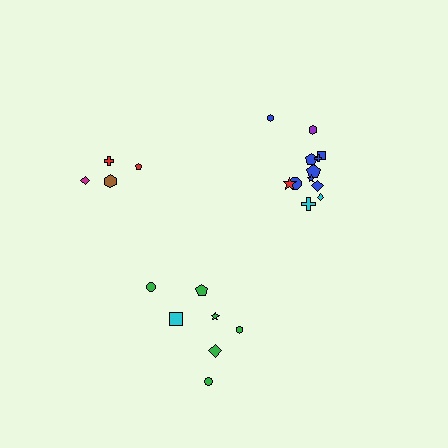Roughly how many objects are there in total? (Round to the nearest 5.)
Roughly 25 objects in total.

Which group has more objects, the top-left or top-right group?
The top-right group.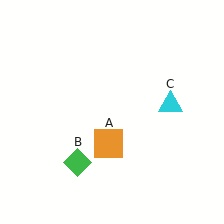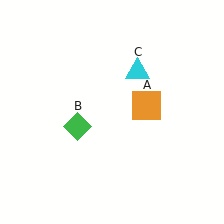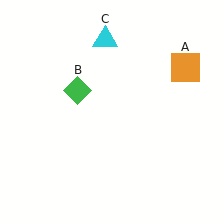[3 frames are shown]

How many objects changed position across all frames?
3 objects changed position: orange square (object A), green diamond (object B), cyan triangle (object C).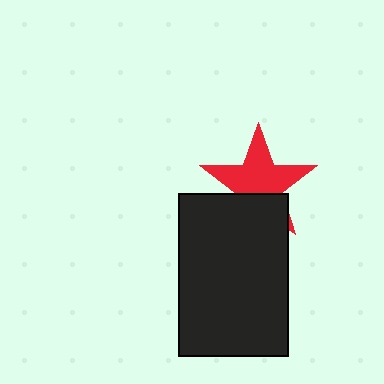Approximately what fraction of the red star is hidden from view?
Roughly 34% of the red star is hidden behind the black rectangle.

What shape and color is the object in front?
The object in front is a black rectangle.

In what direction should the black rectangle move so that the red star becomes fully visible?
The black rectangle should move down. That is the shortest direction to clear the overlap and leave the red star fully visible.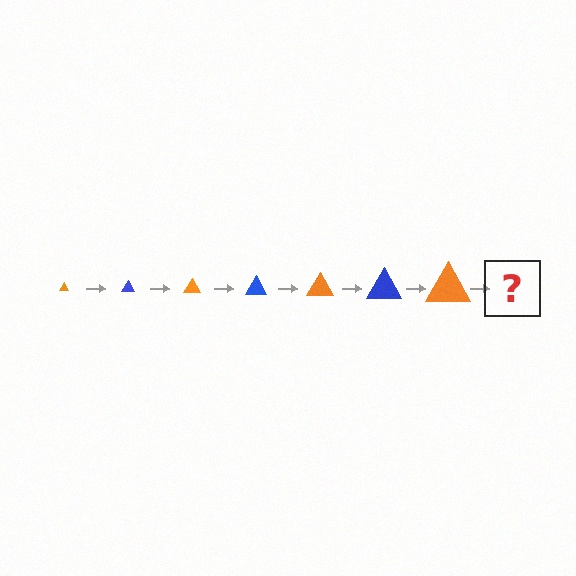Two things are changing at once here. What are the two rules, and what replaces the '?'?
The two rules are that the triangle grows larger each step and the color cycles through orange and blue. The '?' should be a blue triangle, larger than the previous one.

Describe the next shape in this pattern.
It should be a blue triangle, larger than the previous one.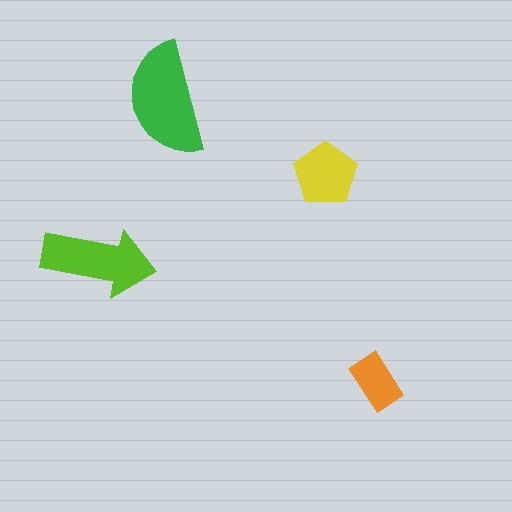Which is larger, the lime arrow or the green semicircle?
The green semicircle.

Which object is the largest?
The green semicircle.